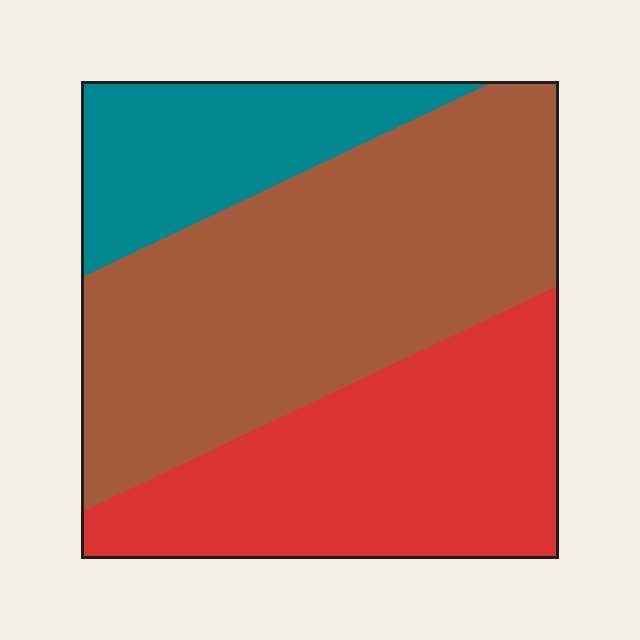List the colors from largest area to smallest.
From largest to smallest: brown, red, teal.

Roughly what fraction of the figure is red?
Red covers around 35% of the figure.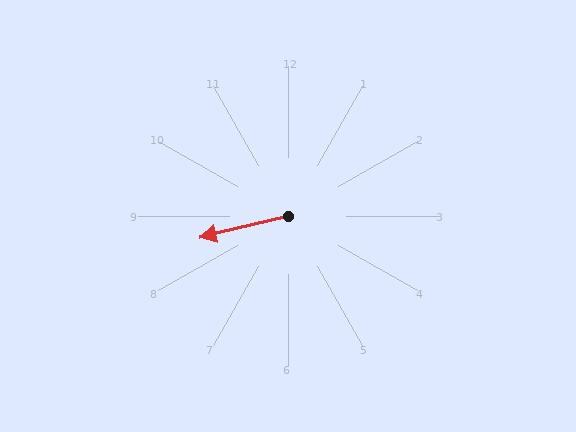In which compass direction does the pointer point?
West.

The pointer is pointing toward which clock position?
Roughly 9 o'clock.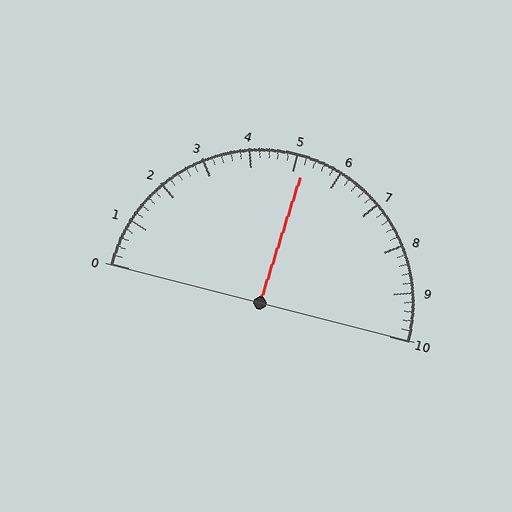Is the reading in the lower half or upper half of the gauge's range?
The reading is in the upper half of the range (0 to 10).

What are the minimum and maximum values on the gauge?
The gauge ranges from 0 to 10.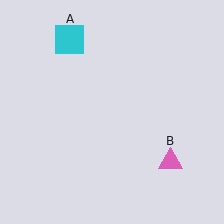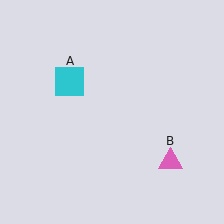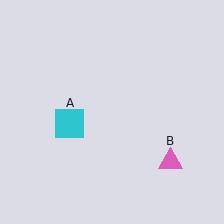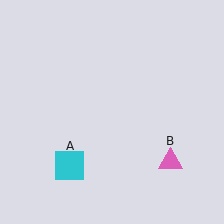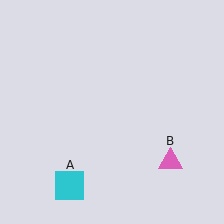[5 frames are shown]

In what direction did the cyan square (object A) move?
The cyan square (object A) moved down.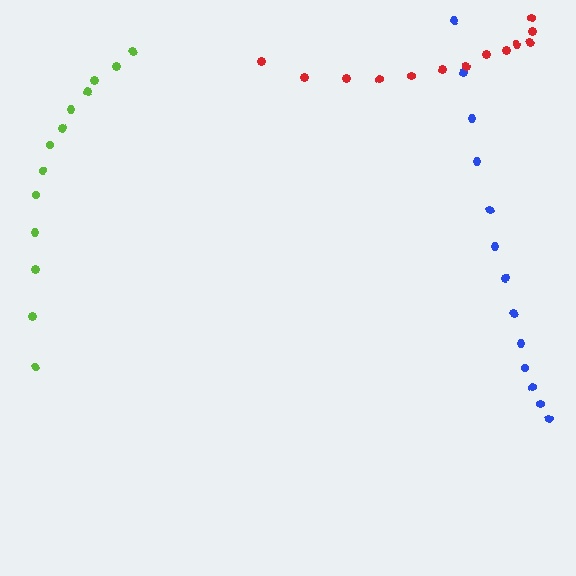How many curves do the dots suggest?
There are 3 distinct paths.